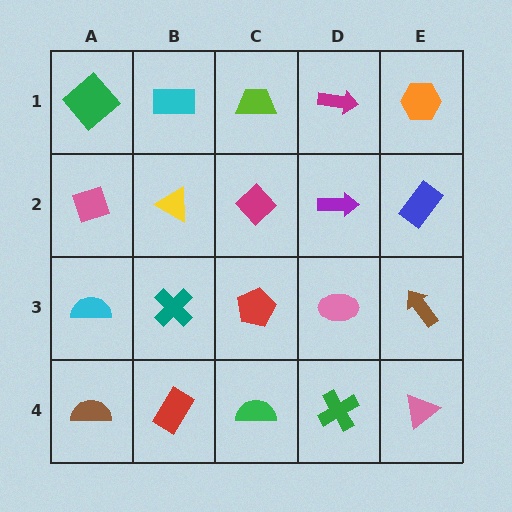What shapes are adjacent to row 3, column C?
A magenta diamond (row 2, column C), a green semicircle (row 4, column C), a teal cross (row 3, column B), a pink ellipse (row 3, column D).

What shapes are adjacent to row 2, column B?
A cyan rectangle (row 1, column B), a teal cross (row 3, column B), a pink diamond (row 2, column A), a magenta diamond (row 2, column C).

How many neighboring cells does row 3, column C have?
4.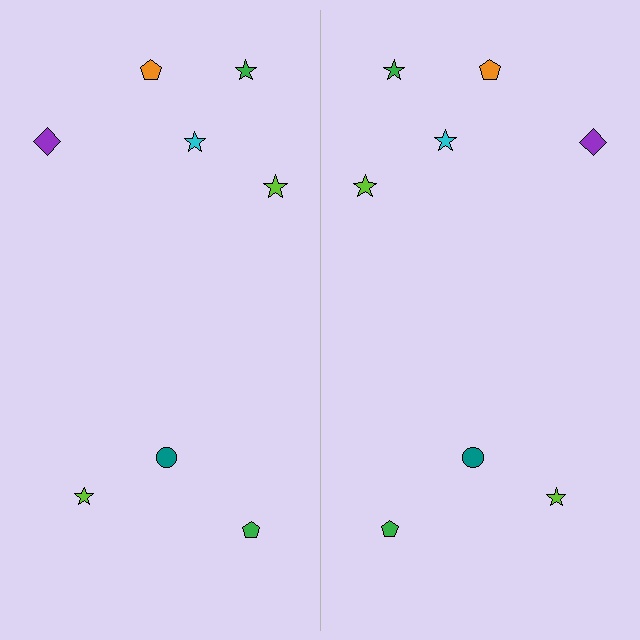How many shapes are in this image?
There are 16 shapes in this image.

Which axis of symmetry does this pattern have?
The pattern has a vertical axis of symmetry running through the center of the image.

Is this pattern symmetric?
Yes, this pattern has bilateral (reflection) symmetry.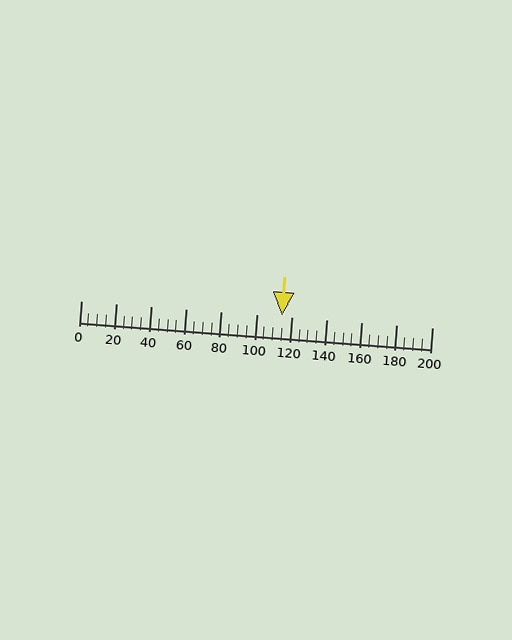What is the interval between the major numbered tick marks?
The major tick marks are spaced 20 units apart.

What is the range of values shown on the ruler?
The ruler shows values from 0 to 200.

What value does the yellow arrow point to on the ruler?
The yellow arrow points to approximately 114.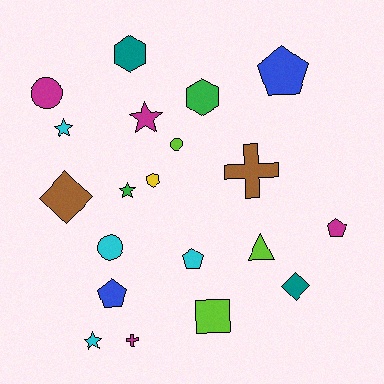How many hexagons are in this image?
There are 3 hexagons.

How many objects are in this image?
There are 20 objects.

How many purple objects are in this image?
There are no purple objects.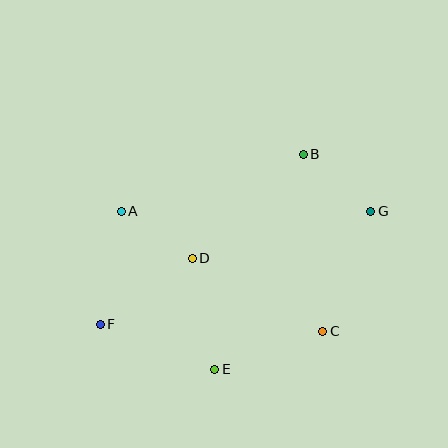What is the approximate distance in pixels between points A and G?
The distance between A and G is approximately 250 pixels.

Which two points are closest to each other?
Points A and D are closest to each other.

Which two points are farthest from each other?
Points F and G are farthest from each other.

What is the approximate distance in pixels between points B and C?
The distance between B and C is approximately 178 pixels.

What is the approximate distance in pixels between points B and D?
The distance between B and D is approximately 153 pixels.